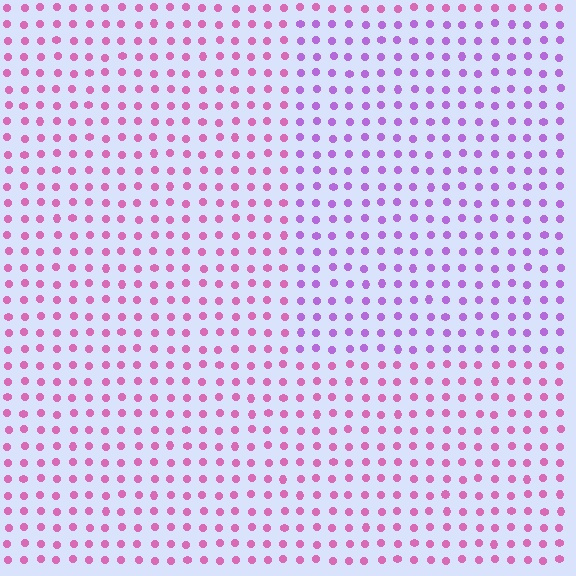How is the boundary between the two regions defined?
The boundary is defined purely by a slight shift in hue (about 38 degrees). Spacing, size, and orientation are identical on both sides.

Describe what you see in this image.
The image is filled with small pink elements in a uniform arrangement. A rectangle-shaped region is visible where the elements are tinted to a slightly different hue, forming a subtle color boundary.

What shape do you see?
I see a rectangle.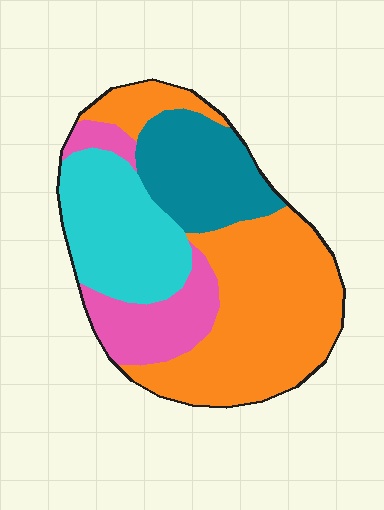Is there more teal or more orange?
Orange.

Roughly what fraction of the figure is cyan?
Cyan takes up about one fifth (1/5) of the figure.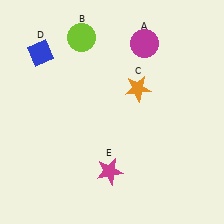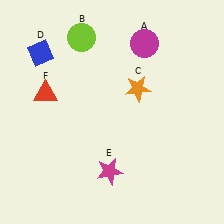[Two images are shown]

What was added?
A red triangle (F) was added in Image 2.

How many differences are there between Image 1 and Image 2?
There is 1 difference between the two images.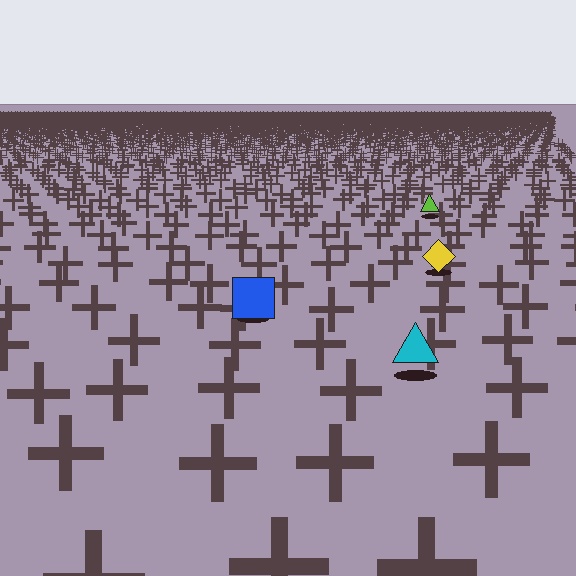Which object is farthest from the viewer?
The lime triangle is farthest from the viewer. It appears smaller and the ground texture around it is denser.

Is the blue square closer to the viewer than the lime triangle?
Yes. The blue square is closer — you can tell from the texture gradient: the ground texture is coarser near it.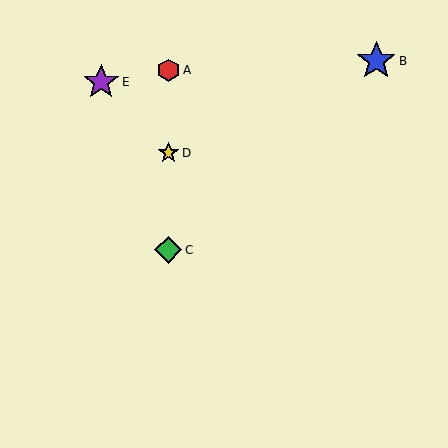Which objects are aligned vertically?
Objects A, C, D are aligned vertically.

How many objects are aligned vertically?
3 objects (A, C, D) are aligned vertically.